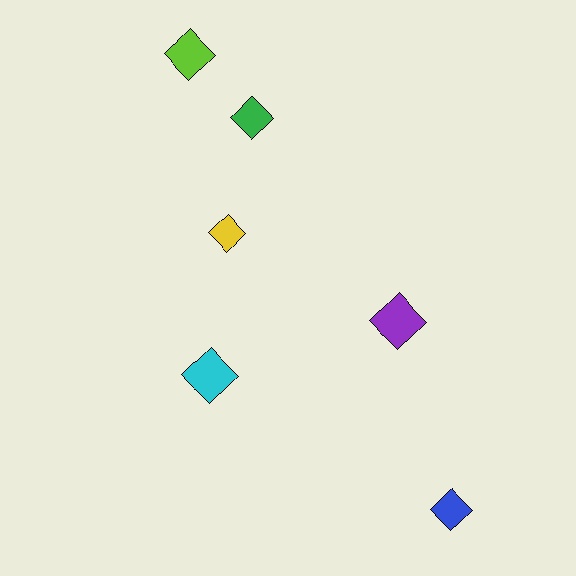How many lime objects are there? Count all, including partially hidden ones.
There is 1 lime object.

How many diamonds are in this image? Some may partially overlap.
There are 6 diamonds.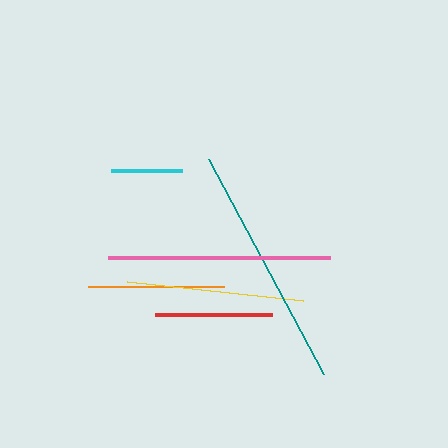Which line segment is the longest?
The teal line is the longest at approximately 244 pixels.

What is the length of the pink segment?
The pink segment is approximately 222 pixels long.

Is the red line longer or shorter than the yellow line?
The yellow line is longer than the red line.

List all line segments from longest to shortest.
From longest to shortest: teal, pink, yellow, orange, red, cyan.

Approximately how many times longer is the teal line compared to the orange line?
The teal line is approximately 1.8 times the length of the orange line.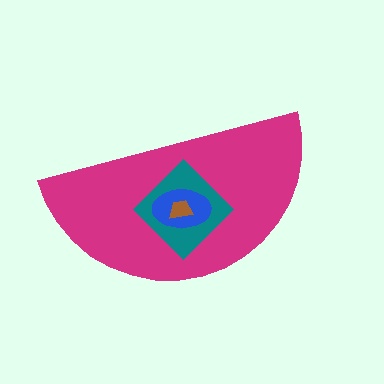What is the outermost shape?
The magenta semicircle.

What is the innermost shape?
The brown trapezoid.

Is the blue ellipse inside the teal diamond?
Yes.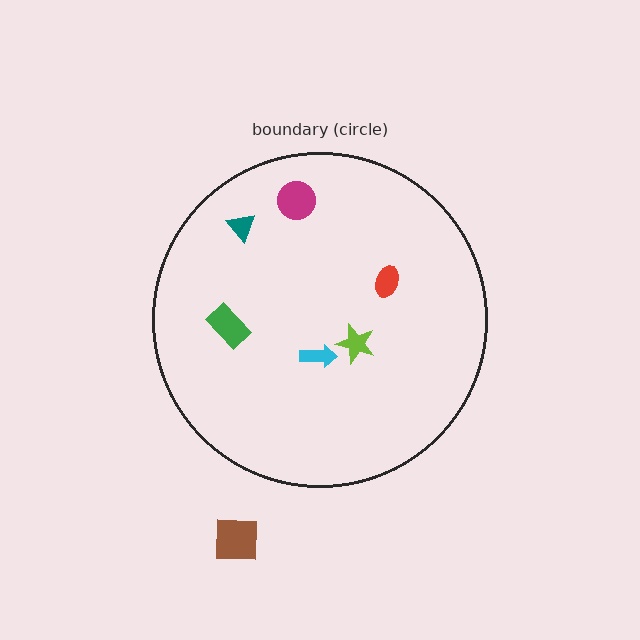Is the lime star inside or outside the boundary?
Inside.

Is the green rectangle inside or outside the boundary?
Inside.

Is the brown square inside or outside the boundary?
Outside.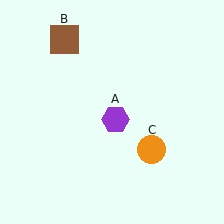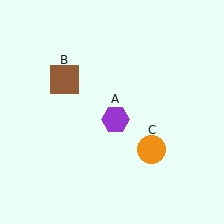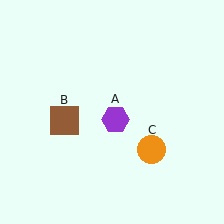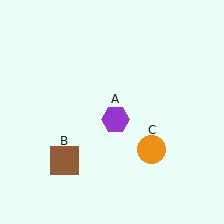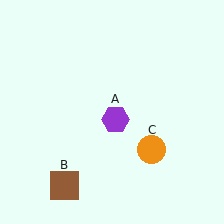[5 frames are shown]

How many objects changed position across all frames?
1 object changed position: brown square (object B).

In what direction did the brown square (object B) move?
The brown square (object B) moved down.